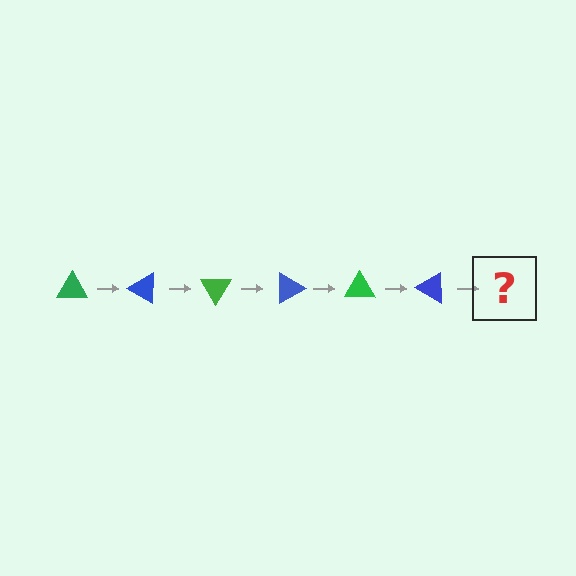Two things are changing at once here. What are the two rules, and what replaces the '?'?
The two rules are that it rotates 30 degrees each step and the color cycles through green and blue. The '?' should be a green triangle, rotated 180 degrees from the start.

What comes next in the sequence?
The next element should be a green triangle, rotated 180 degrees from the start.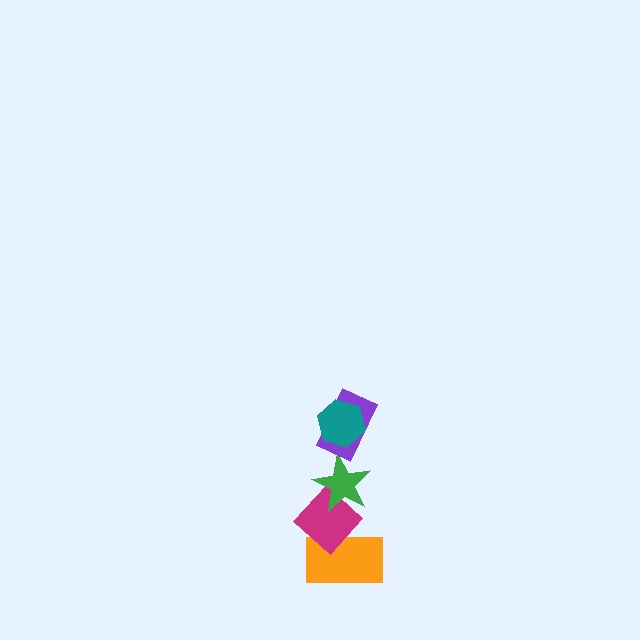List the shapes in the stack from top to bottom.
From top to bottom: the teal hexagon, the purple rectangle, the green star, the magenta diamond, the orange rectangle.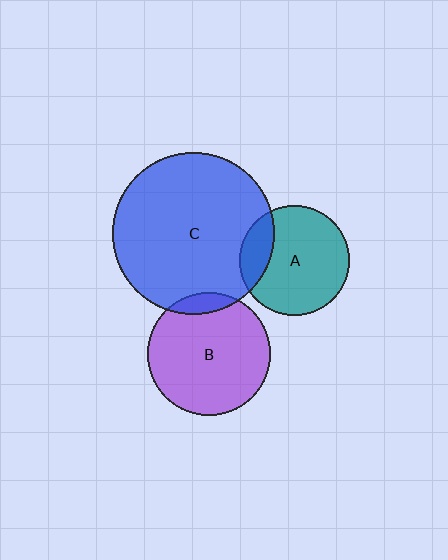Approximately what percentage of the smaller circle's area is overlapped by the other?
Approximately 10%.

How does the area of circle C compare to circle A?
Approximately 2.2 times.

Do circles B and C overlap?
Yes.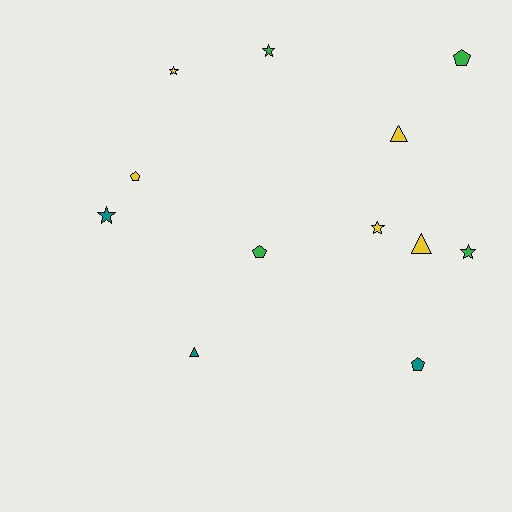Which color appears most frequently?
Yellow, with 5 objects.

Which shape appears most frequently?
Star, with 5 objects.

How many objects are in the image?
There are 12 objects.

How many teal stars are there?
There is 1 teal star.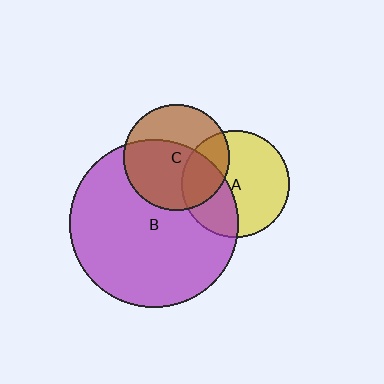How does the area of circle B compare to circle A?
Approximately 2.5 times.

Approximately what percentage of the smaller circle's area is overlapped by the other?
Approximately 60%.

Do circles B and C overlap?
Yes.